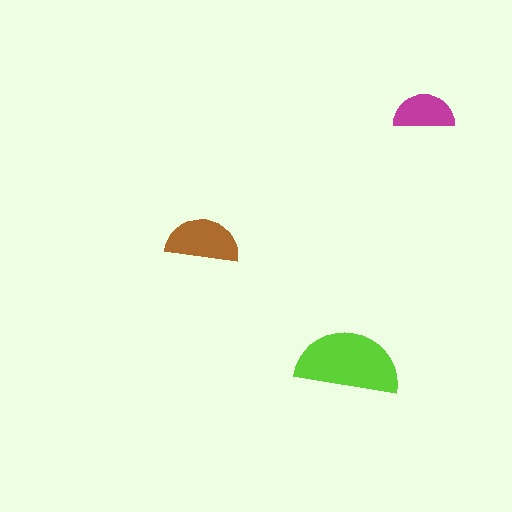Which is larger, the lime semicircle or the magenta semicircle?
The lime one.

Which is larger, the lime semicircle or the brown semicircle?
The lime one.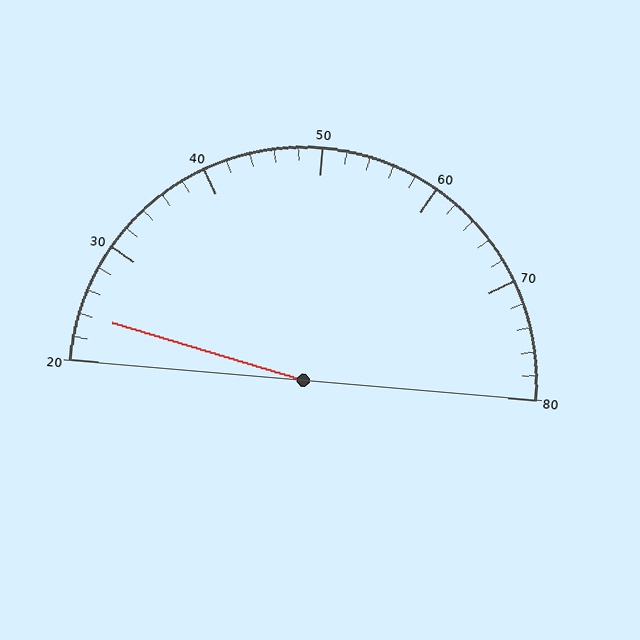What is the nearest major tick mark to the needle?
The nearest major tick mark is 20.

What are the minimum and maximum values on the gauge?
The gauge ranges from 20 to 80.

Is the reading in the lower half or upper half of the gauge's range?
The reading is in the lower half of the range (20 to 80).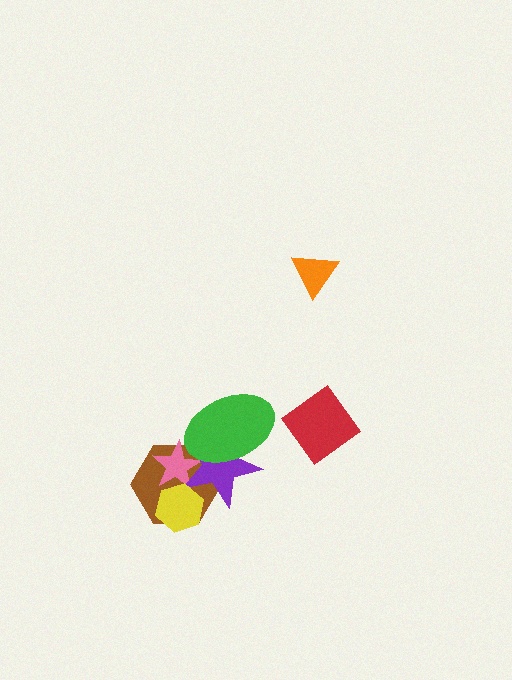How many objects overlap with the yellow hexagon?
3 objects overlap with the yellow hexagon.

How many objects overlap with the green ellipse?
3 objects overlap with the green ellipse.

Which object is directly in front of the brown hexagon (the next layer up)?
The pink star is directly in front of the brown hexagon.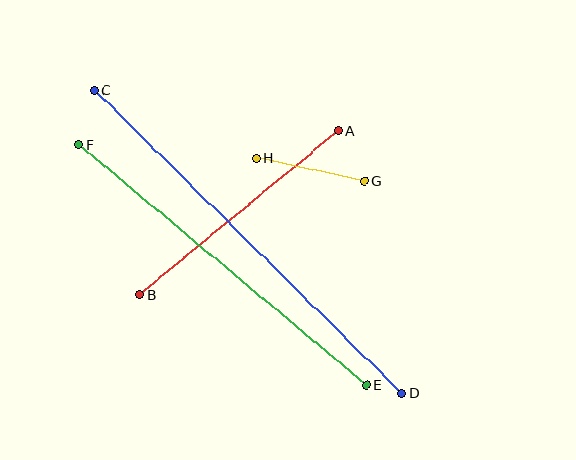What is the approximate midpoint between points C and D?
The midpoint is at approximately (248, 242) pixels.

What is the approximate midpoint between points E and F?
The midpoint is at approximately (223, 265) pixels.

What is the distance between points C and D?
The distance is approximately 431 pixels.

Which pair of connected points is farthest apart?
Points C and D are farthest apart.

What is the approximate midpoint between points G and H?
The midpoint is at approximately (310, 170) pixels.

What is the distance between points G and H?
The distance is approximately 111 pixels.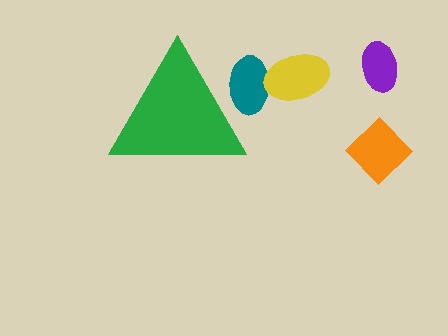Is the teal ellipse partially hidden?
Yes, the teal ellipse is partially hidden behind the green triangle.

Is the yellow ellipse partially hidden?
No, the yellow ellipse is fully visible.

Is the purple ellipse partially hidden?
No, the purple ellipse is fully visible.